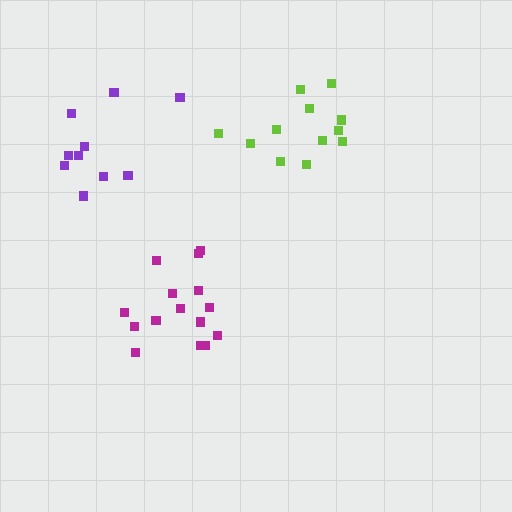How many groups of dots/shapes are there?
There are 3 groups.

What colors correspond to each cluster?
The clusters are colored: lime, magenta, purple.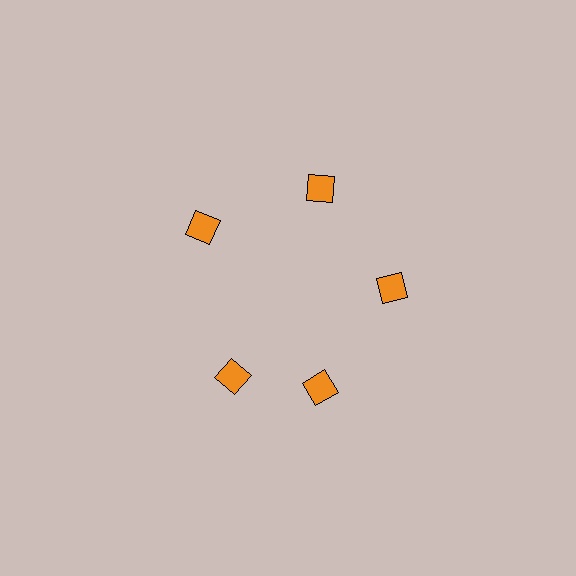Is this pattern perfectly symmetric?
No. The 5 orange diamonds are arranged in a ring, but one element near the 8 o'clock position is rotated out of alignment along the ring, breaking the 5-fold rotational symmetry.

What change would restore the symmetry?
The symmetry would be restored by rotating it back into even spacing with its neighbors so that all 5 diamonds sit at equal angles and equal distance from the center.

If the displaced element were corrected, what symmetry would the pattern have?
It would have 5-fold rotational symmetry — the pattern would map onto itself every 72 degrees.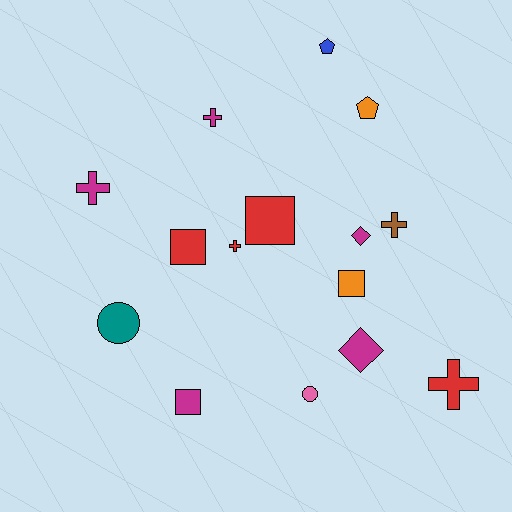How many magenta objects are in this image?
There are 5 magenta objects.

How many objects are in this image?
There are 15 objects.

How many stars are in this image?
There are no stars.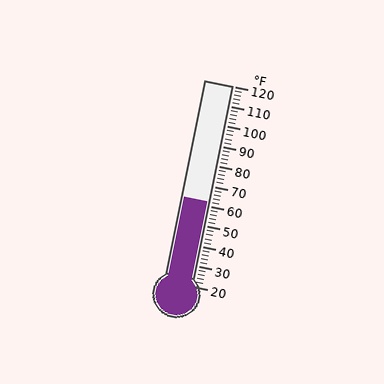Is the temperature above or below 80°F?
The temperature is below 80°F.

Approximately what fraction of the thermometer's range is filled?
The thermometer is filled to approximately 40% of its range.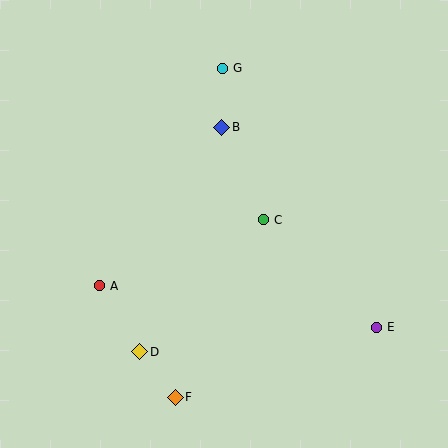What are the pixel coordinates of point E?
Point E is at (377, 327).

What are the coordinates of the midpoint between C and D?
The midpoint between C and D is at (202, 286).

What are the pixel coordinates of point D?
Point D is at (140, 352).